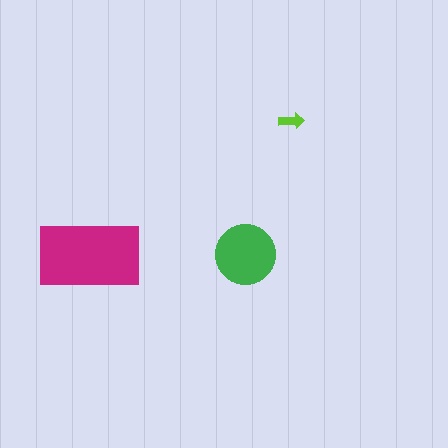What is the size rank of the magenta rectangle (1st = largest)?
1st.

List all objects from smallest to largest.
The lime arrow, the green circle, the magenta rectangle.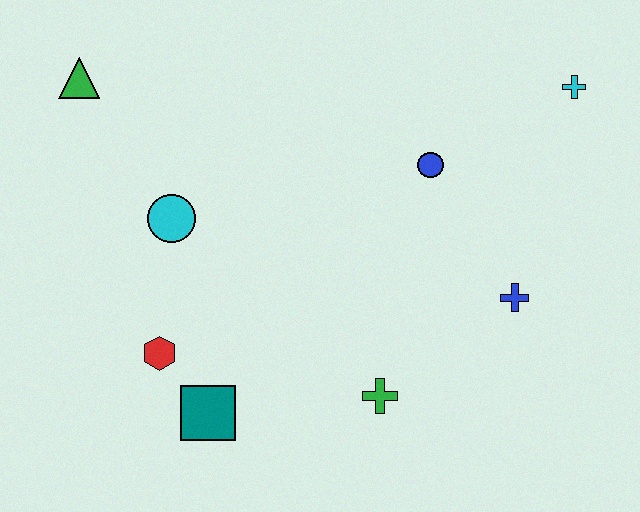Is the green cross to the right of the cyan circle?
Yes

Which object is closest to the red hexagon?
The teal square is closest to the red hexagon.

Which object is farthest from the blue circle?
The green triangle is farthest from the blue circle.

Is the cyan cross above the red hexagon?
Yes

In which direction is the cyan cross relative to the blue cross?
The cyan cross is above the blue cross.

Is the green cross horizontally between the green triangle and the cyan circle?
No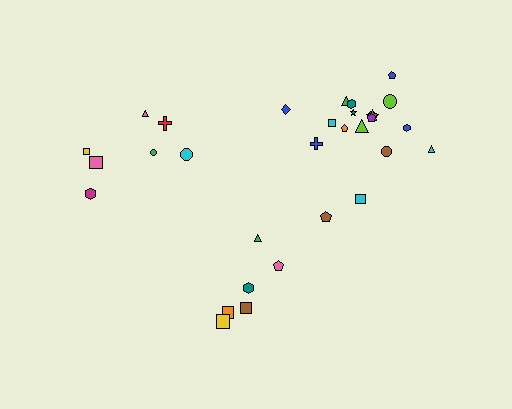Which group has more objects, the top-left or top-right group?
The top-right group.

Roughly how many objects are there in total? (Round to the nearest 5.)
Roughly 30 objects in total.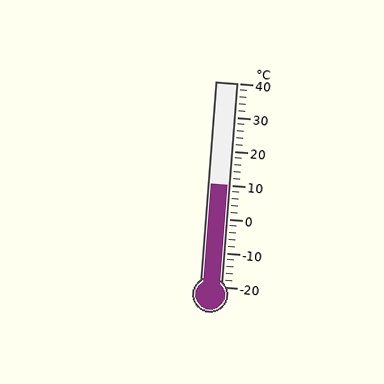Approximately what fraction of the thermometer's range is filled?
The thermometer is filled to approximately 50% of its range.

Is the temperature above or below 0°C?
The temperature is above 0°C.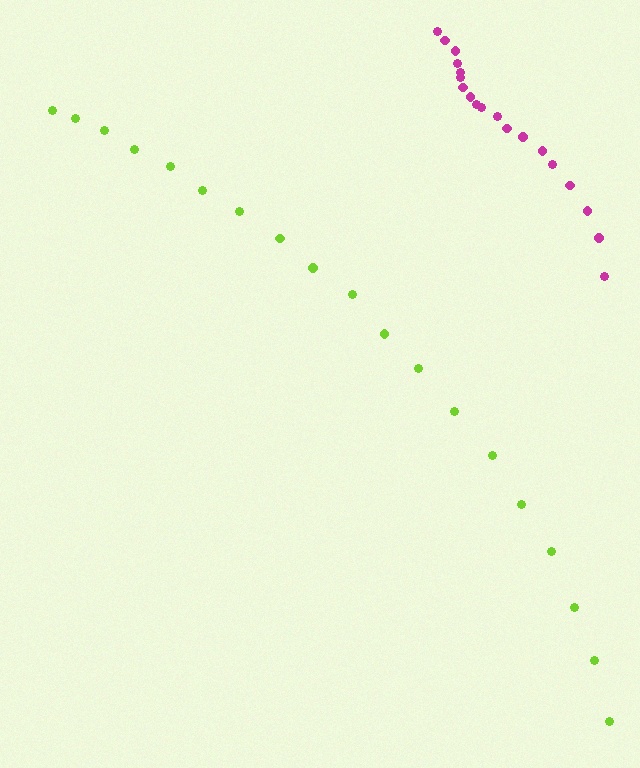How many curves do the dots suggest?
There are 2 distinct paths.